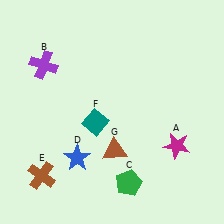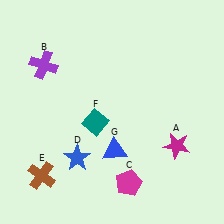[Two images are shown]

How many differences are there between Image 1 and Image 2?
There are 2 differences between the two images.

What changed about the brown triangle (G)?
In Image 1, G is brown. In Image 2, it changed to blue.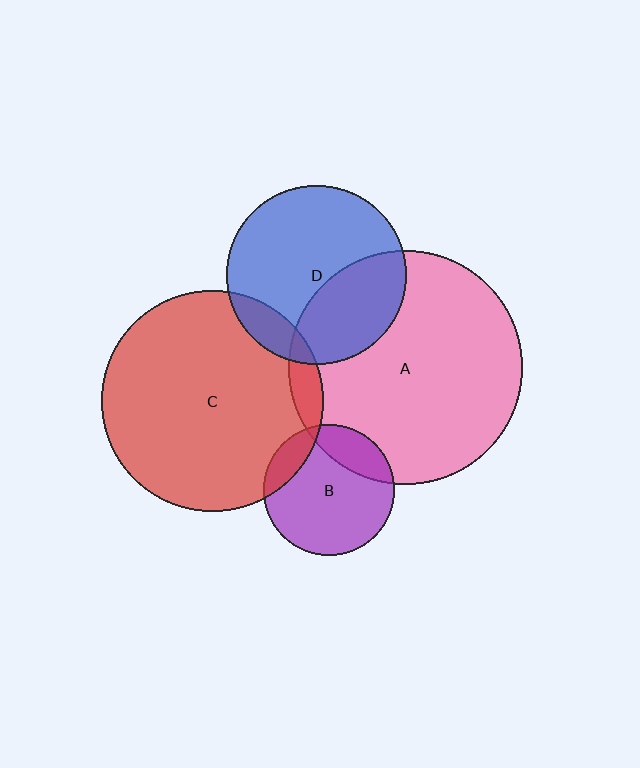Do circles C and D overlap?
Yes.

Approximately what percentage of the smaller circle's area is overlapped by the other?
Approximately 10%.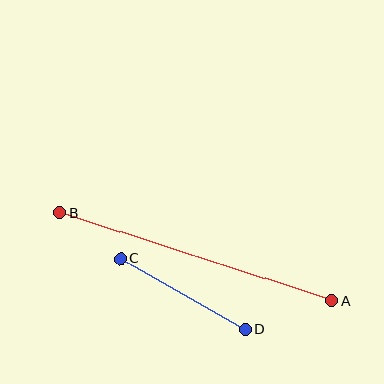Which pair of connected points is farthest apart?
Points A and B are farthest apart.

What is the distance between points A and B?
The distance is approximately 286 pixels.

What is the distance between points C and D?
The distance is approximately 142 pixels.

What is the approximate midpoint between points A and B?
The midpoint is at approximately (196, 257) pixels.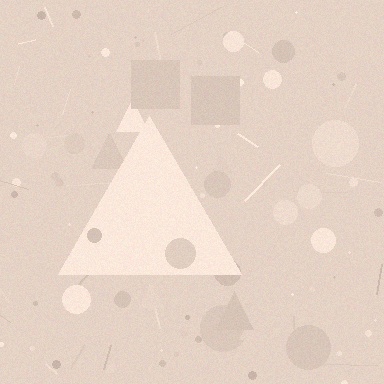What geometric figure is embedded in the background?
A triangle is embedded in the background.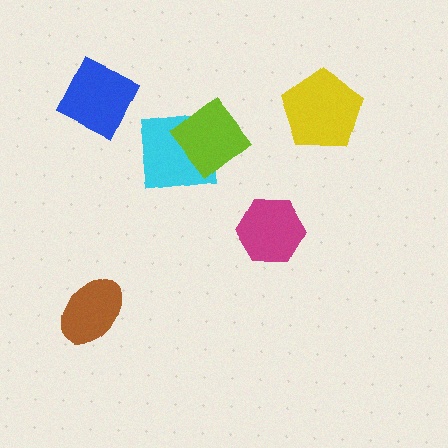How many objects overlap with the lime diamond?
1 object overlaps with the lime diamond.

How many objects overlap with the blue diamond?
0 objects overlap with the blue diamond.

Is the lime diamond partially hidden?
No, no other shape covers it.